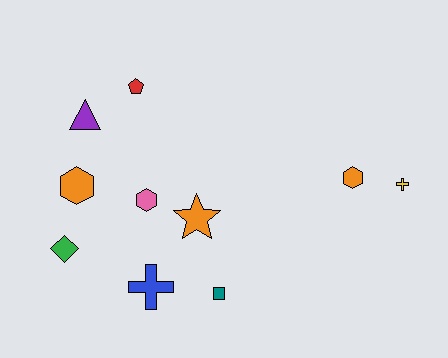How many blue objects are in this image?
There is 1 blue object.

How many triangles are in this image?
There is 1 triangle.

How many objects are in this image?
There are 10 objects.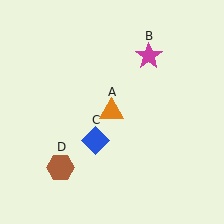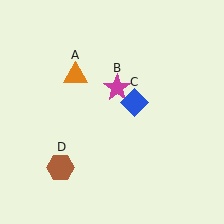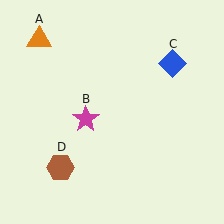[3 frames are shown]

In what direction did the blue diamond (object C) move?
The blue diamond (object C) moved up and to the right.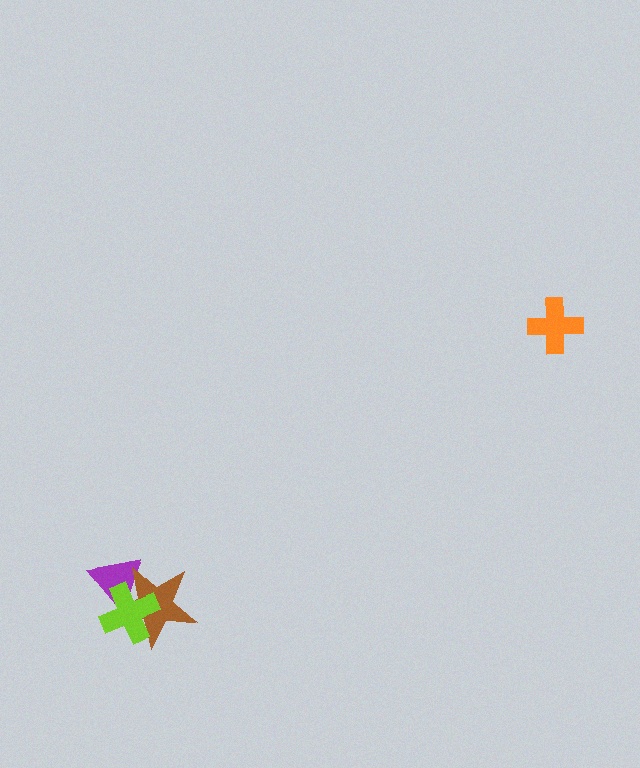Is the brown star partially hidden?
Yes, it is partially covered by another shape.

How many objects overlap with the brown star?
2 objects overlap with the brown star.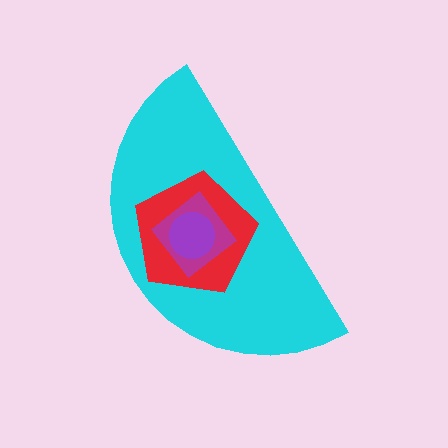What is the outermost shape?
The cyan semicircle.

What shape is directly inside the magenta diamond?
The purple circle.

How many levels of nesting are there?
4.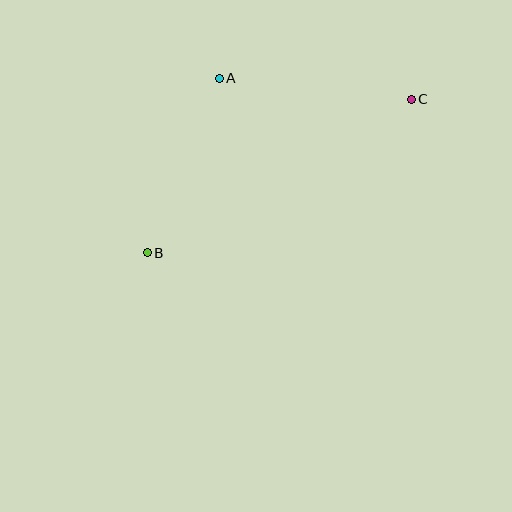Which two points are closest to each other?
Points A and B are closest to each other.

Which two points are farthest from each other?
Points B and C are farthest from each other.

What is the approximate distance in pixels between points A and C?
The distance between A and C is approximately 193 pixels.